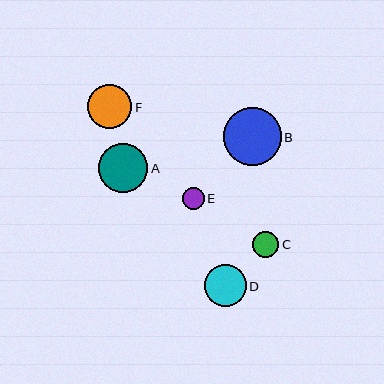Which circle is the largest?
Circle B is the largest with a size of approximately 58 pixels.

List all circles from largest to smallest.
From largest to smallest: B, A, F, D, C, E.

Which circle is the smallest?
Circle E is the smallest with a size of approximately 22 pixels.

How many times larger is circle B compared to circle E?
Circle B is approximately 2.7 times the size of circle E.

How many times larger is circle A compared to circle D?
Circle A is approximately 1.2 times the size of circle D.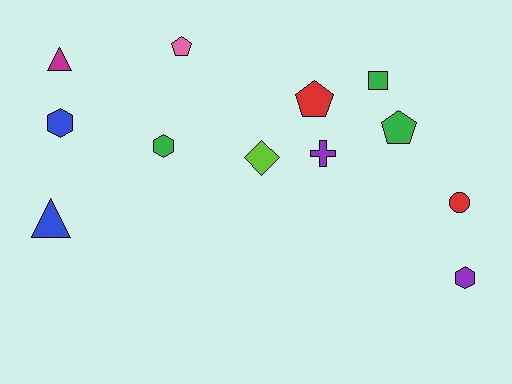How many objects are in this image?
There are 12 objects.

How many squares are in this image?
There is 1 square.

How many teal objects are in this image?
There are no teal objects.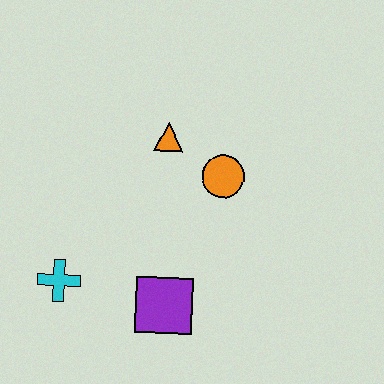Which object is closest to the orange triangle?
The orange circle is closest to the orange triangle.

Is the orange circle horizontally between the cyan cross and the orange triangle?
No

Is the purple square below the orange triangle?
Yes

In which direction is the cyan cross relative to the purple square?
The cyan cross is to the left of the purple square.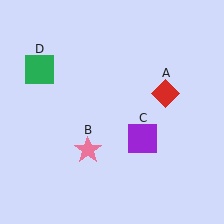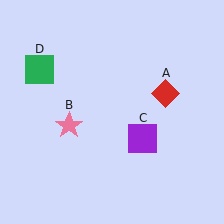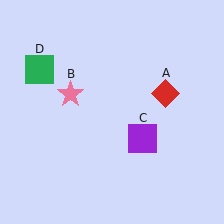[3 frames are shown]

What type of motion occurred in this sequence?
The pink star (object B) rotated clockwise around the center of the scene.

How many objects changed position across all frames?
1 object changed position: pink star (object B).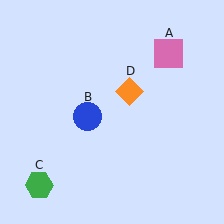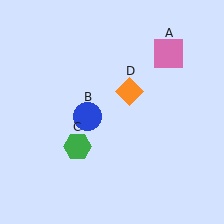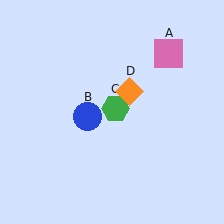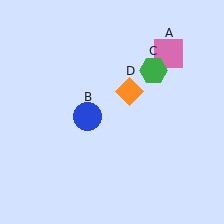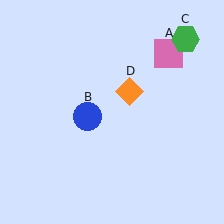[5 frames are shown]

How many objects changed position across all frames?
1 object changed position: green hexagon (object C).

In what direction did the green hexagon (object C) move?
The green hexagon (object C) moved up and to the right.